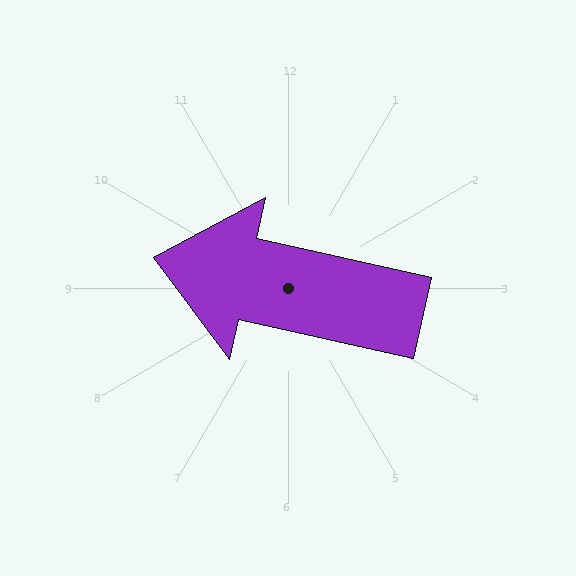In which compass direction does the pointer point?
West.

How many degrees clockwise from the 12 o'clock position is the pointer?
Approximately 283 degrees.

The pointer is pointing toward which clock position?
Roughly 9 o'clock.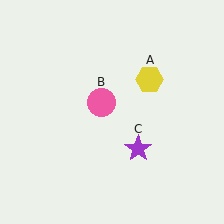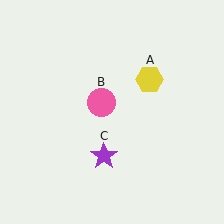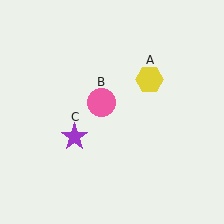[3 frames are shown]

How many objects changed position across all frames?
1 object changed position: purple star (object C).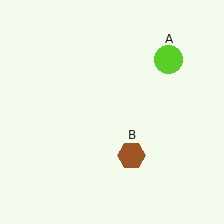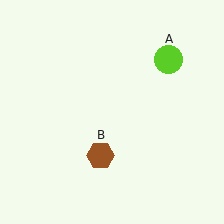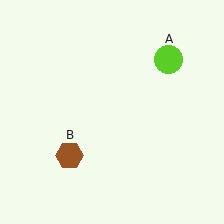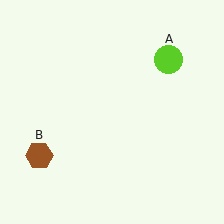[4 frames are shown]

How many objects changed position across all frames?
1 object changed position: brown hexagon (object B).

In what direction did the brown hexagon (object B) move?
The brown hexagon (object B) moved left.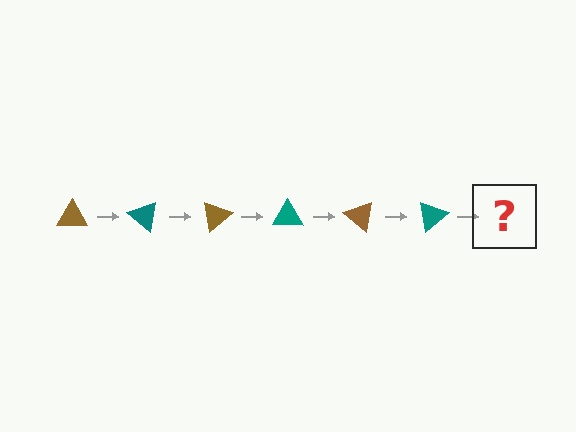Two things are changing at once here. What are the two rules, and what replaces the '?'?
The two rules are that it rotates 40 degrees each step and the color cycles through brown and teal. The '?' should be a brown triangle, rotated 240 degrees from the start.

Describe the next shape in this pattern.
It should be a brown triangle, rotated 240 degrees from the start.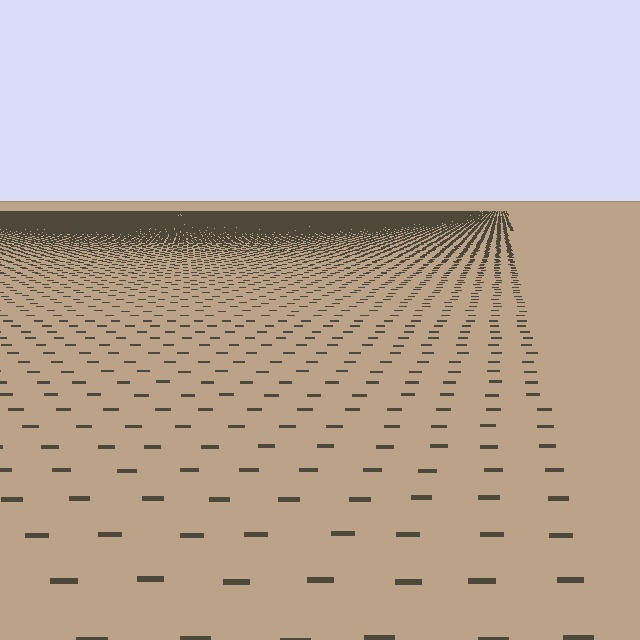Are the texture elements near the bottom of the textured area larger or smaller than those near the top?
Larger. Near the bottom, elements are closer to the viewer and appear at a bigger on-screen size.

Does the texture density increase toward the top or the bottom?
Density increases toward the top.